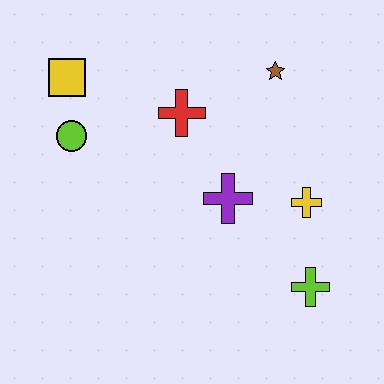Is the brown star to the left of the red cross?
No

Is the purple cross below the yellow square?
Yes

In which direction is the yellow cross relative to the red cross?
The yellow cross is to the right of the red cross.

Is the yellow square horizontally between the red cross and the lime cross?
No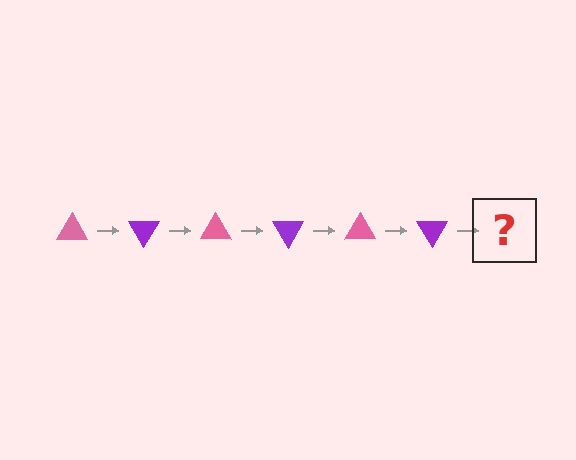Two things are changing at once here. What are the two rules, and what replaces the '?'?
The two rules are that it rotates 60 degrees each step and the color cycles through pink and purple. The '?' should be a pink triangle, rotated 360 degrees from the start.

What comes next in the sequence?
The next element should be a pink triangle, rotated 360 degrees from the start.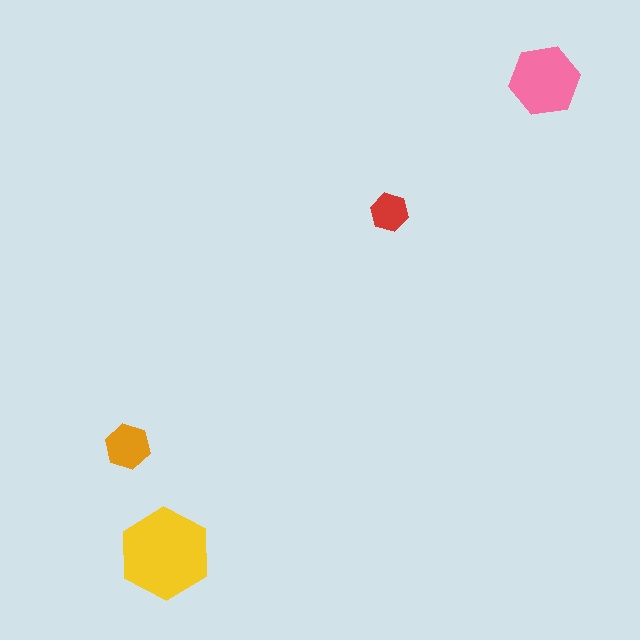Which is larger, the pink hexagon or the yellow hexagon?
The yellow one.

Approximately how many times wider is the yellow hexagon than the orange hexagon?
About 2 times wider.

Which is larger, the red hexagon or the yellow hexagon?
The yellow one.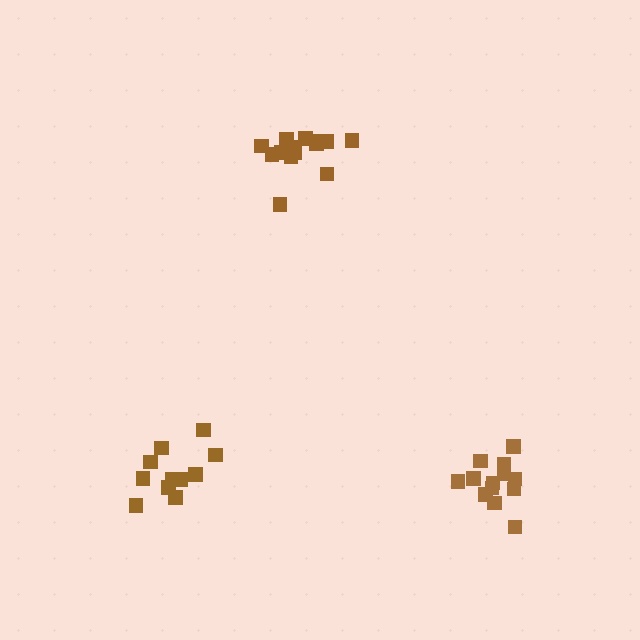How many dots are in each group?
Group 1: 13 dots, Group 2: 11 dots, Group 3: 14 dots (38 total).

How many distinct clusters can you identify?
There are 3 distinct clusters.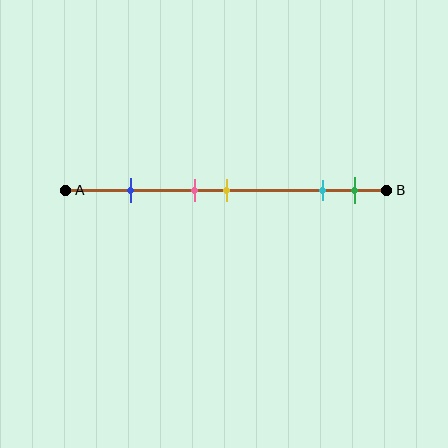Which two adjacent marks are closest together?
The pink and yellow marks are the closest adjacent pair.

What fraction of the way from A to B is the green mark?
The green mark is approximately 90% (0.9) of the way from A to B.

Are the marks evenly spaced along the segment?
No, the marks are not evenly spaced.